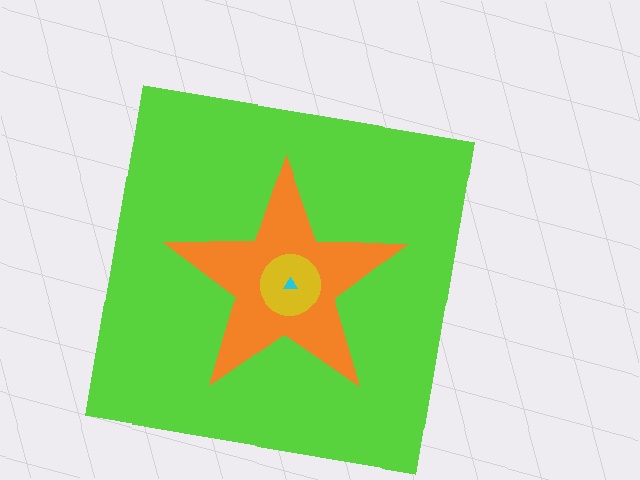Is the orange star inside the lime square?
Yes.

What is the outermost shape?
The lime square.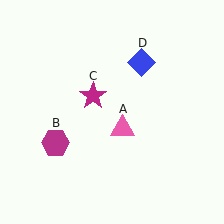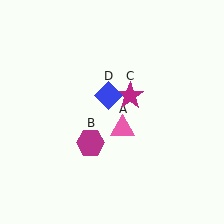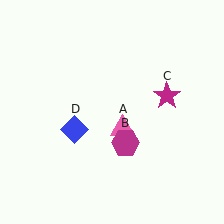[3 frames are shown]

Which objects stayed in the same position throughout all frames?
Pink triangle (object A) remained stationary.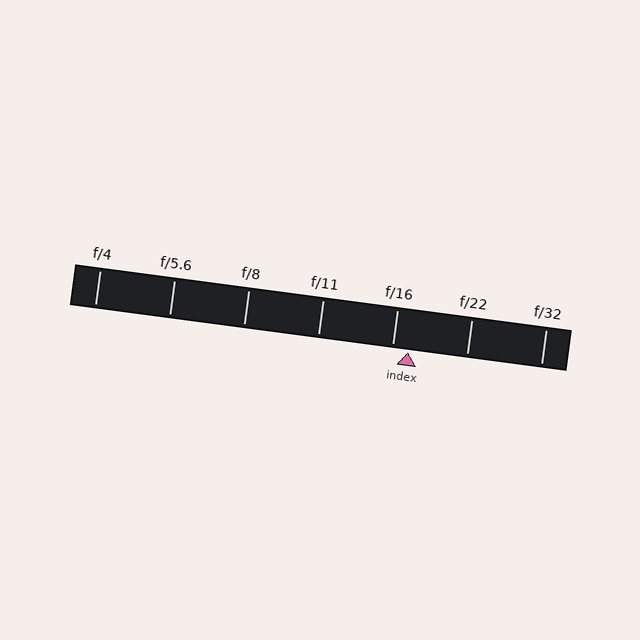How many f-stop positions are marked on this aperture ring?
There are 7 f-stop positions marked.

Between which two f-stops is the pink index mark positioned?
The index mark is between f/16 and f/22.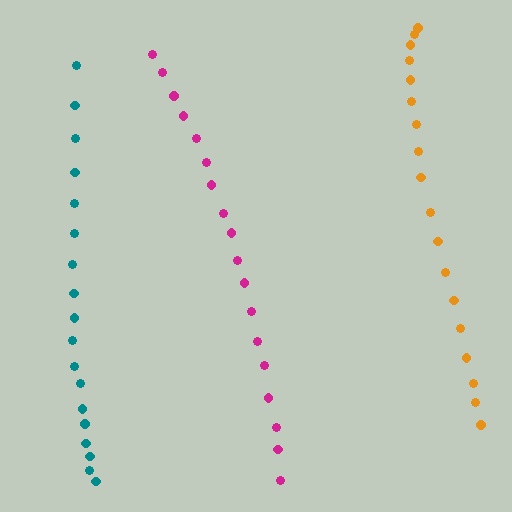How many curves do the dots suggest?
There are 3 distinct paths.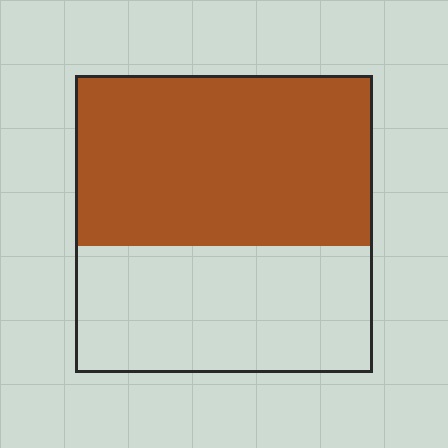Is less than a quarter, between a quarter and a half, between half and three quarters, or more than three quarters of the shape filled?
Between half and three quarters.